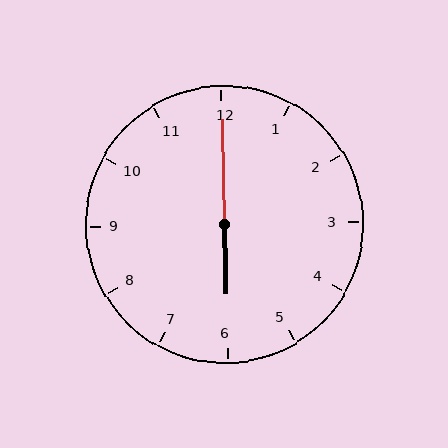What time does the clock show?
6:00.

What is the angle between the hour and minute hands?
Approximately 180 degrees.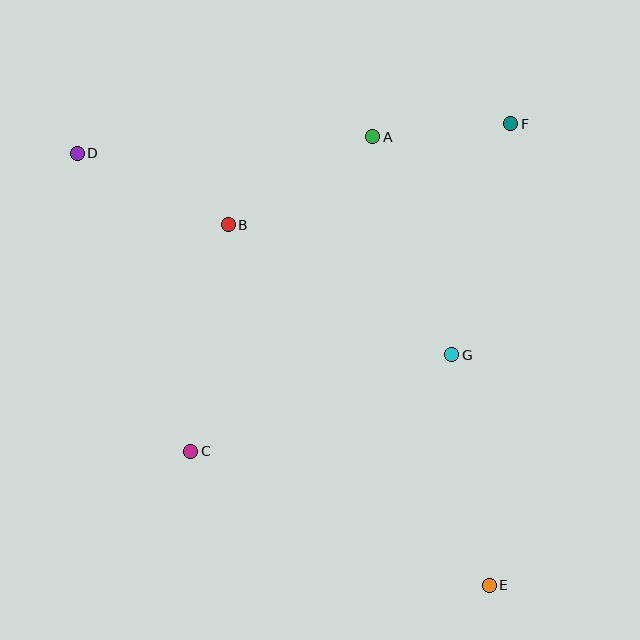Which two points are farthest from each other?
Points D and E are farthest from each other.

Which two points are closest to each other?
Points A and F are closest to each other.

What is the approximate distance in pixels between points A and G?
The distance between A and G is approximately 232 pixels.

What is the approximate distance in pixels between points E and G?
The distance between E and G is approximately 234 pixels.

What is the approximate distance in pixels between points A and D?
The distance between A and D is approximately 296 pixels.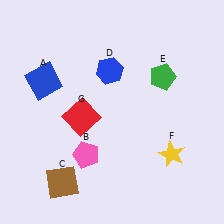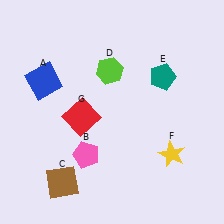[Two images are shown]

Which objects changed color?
D changed from blue to lime. E changed from green to teal.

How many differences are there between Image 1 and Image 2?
There are 2 differences between the two images.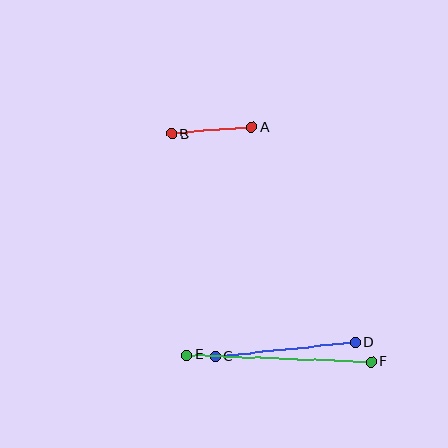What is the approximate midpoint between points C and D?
The midpoint is at approximately (285, 349) pixels.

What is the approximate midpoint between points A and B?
The midpoint is at approximately (212, 130) pixels.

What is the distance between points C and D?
The distance is approximately 141 pixels.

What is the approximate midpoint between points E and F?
The midpoint is at approximately (279, 358) pixels.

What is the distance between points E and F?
The distance is approximately 185 pixels.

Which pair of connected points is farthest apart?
Points E and F are farthest apart.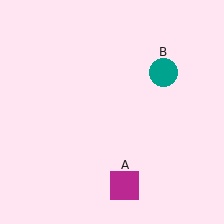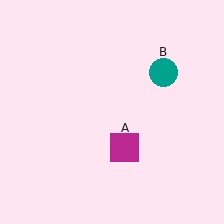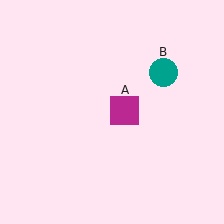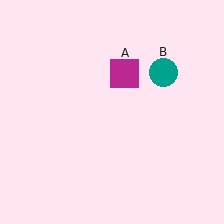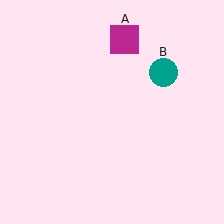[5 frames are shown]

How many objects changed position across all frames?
1 object changed position: magenta square (object A).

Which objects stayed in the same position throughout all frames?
Teal circle (object B) remained stationary.